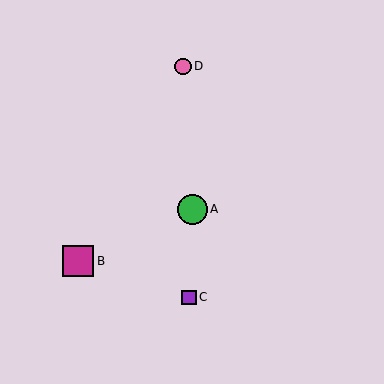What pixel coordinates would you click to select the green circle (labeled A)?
Click at (193, 209) to select the green circle A.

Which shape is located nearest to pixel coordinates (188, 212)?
The green circle (labeled A) at (193, 209) is nearest to that location.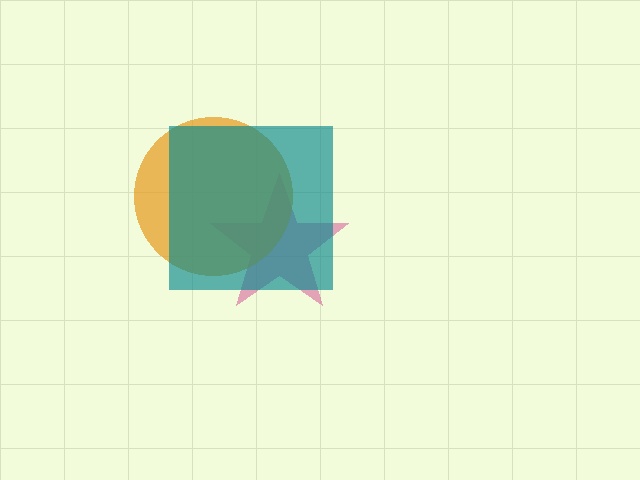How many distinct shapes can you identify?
There are 3 distinct shapes: a pink star, an orange circle, a teal square.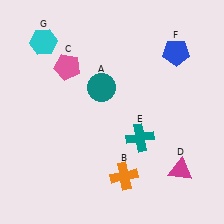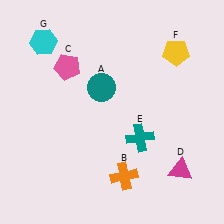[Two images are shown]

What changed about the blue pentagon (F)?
In Image 1, F is blue. In Image 2, it changed to yellow.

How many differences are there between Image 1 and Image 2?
There is 1 difference between the two images.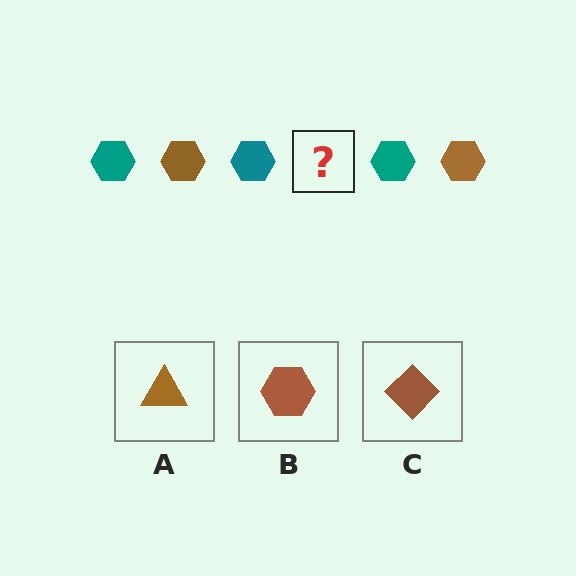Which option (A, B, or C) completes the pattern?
B.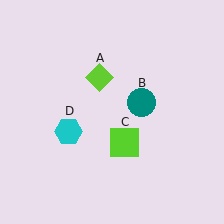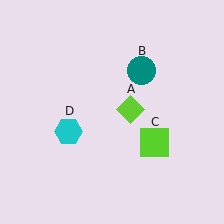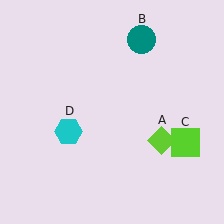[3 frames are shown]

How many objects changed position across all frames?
3 objects changed position: lime diamond (object A), teal circle (object B), lime square (object C).